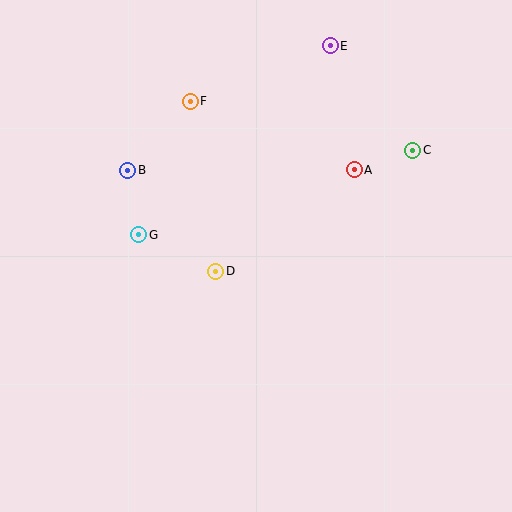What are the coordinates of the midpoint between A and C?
The midpoint between A and C is at (384, 160).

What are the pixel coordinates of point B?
Point B is at (128, 170).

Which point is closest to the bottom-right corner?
Point C is closest to the bottom-right corner.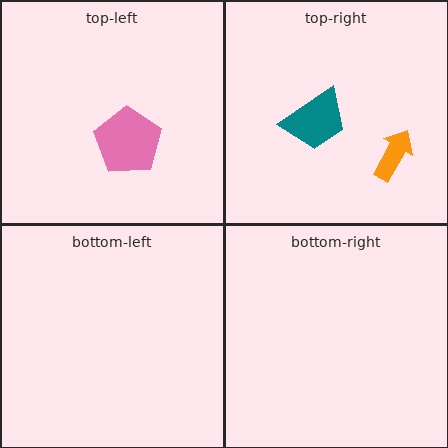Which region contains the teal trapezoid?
The top-right region.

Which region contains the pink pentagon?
The top-left region.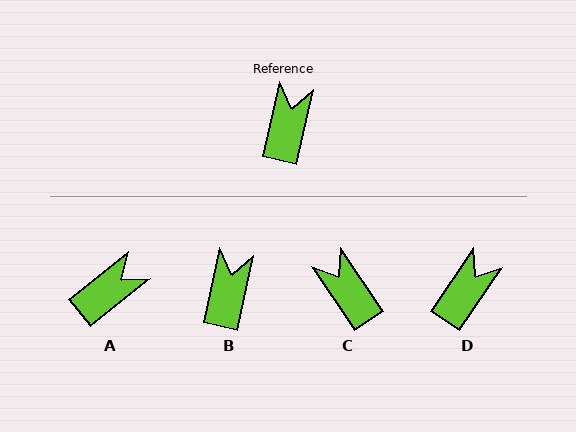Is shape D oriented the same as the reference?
No, it is off by about 22 degrees.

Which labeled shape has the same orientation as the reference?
B.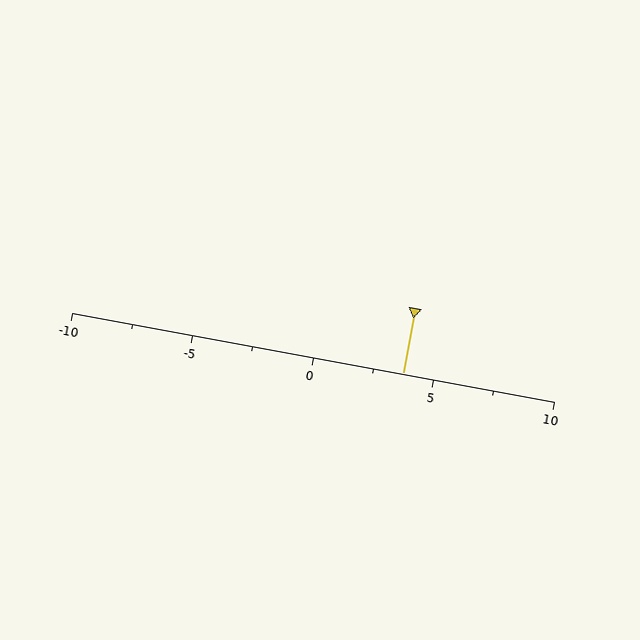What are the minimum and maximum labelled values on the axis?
The axis runs from -10 to 10.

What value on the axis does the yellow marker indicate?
The marker indicates approximately 3.8.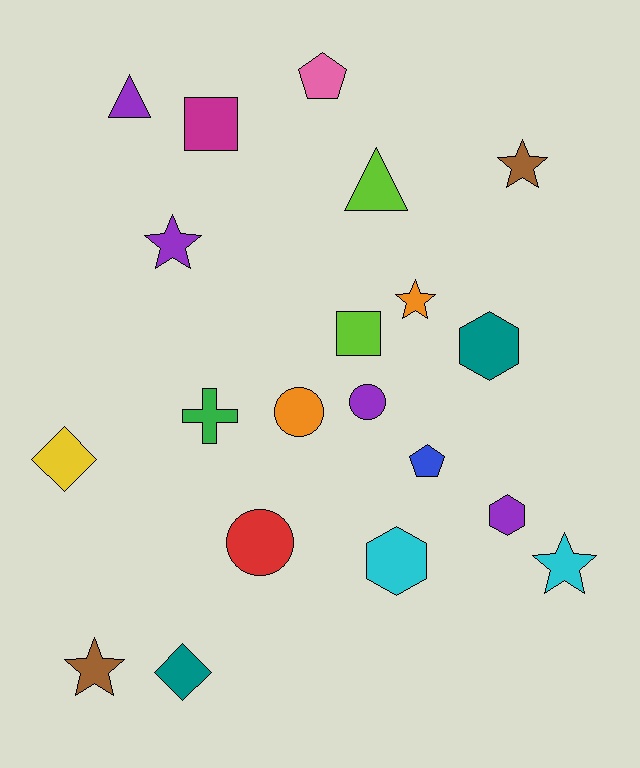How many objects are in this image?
There are 20 objects.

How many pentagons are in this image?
There are 2 pentagons.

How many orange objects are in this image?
There are 2 orange objects.